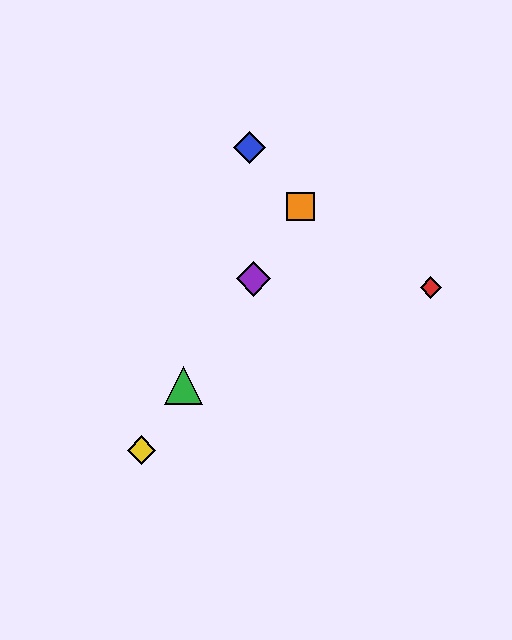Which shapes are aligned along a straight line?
The green triangle, the yellow diamond, the purple diamond, the orange square are aligned along a straight line.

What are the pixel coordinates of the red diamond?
The red diamond is at (431, 288).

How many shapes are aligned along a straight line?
4 shapes (the green triangle, the yellow diamond, the purple diamond, the orange square) are aligned along a straight line.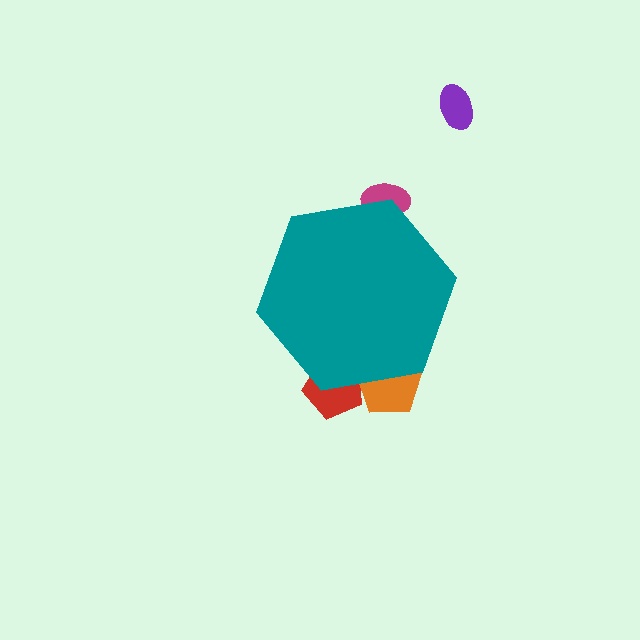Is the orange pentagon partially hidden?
Yes, the orange pentagon is partially hidden behind the teal hexagon.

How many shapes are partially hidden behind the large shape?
3 shapes are partially hidden.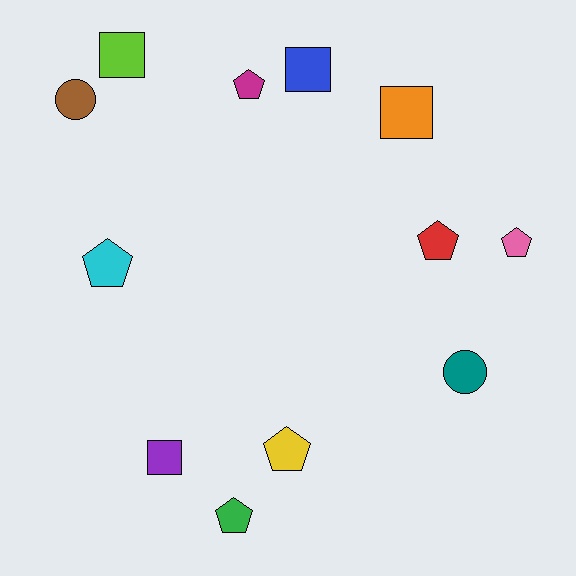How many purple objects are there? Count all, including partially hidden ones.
There is 1 purple object.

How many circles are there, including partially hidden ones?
There are 2 circles.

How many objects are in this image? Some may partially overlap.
There are 12 objects.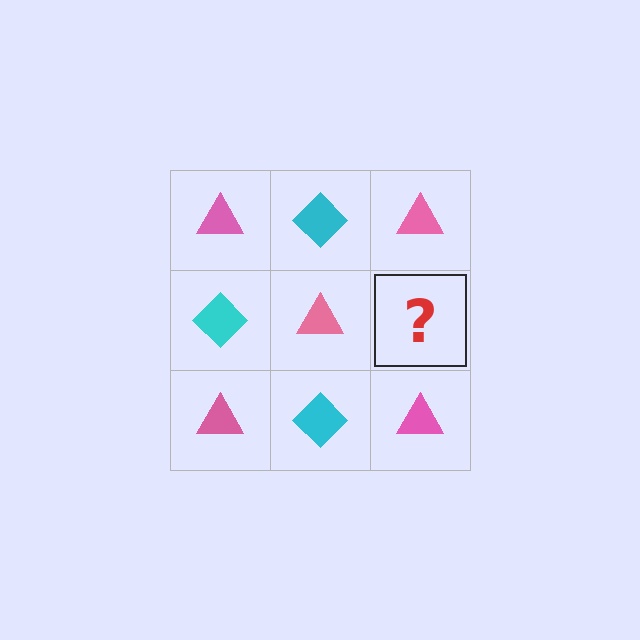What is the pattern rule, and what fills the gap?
The rule is that it alternates pink triangle and cyan diamond in a checkerboard pattern. The gap should be filled with a cyan diamond.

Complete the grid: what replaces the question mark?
The question mark should be replaced with a cyan diamond.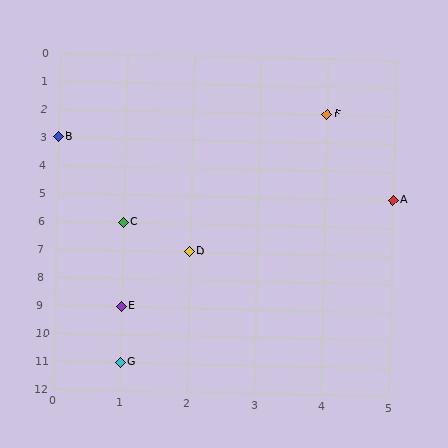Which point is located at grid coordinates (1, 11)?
Point G is at (1, 11).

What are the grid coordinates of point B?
Point B is at grid coordinates (0, 3).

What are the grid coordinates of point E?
Point E is at grid coordinates (1, 9).